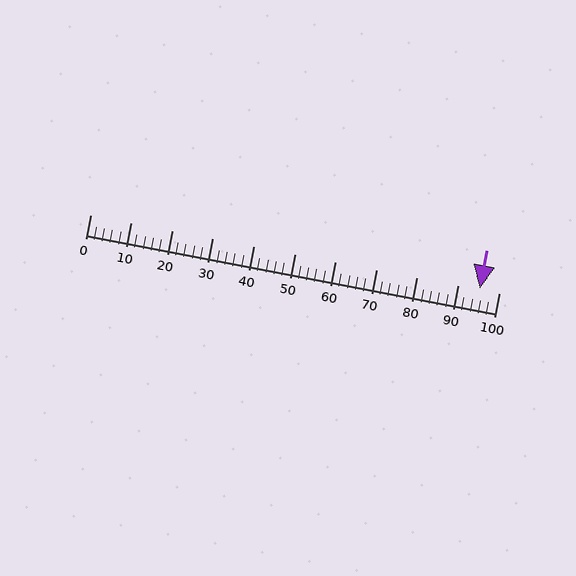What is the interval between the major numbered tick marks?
The major tick marks are spaced 10 units apart.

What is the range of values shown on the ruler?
The ruler shows values from 0 to 100.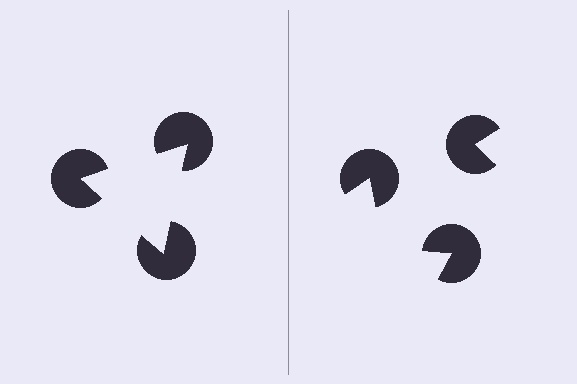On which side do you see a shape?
An illusory triangle appears on the left side. On the right side the wedge cuts are rotated, so no coherent shape forms.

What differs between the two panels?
The pac-man discs are positioned identically on both sides; only the wedge orientations differ. On the left they align to a triangle; on the right they are misaligned.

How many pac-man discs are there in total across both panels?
6 — 3 on each side.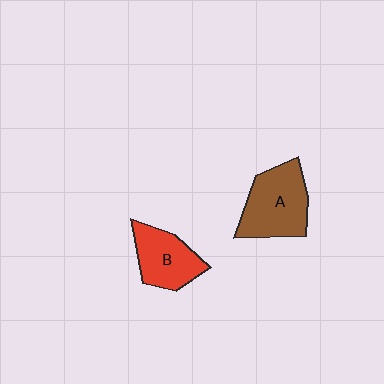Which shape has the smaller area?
Shape B (red).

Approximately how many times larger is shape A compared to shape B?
Approximately 1.3 times.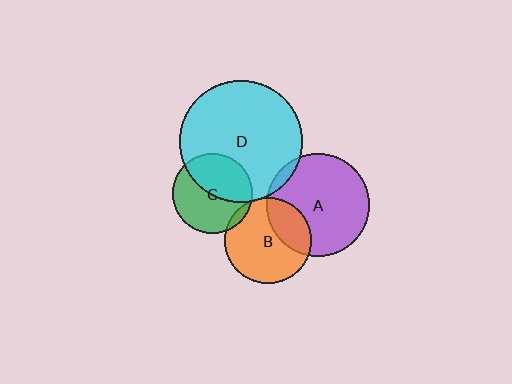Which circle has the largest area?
Circle D (cyan).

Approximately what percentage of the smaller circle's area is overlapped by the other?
Approximately 5%.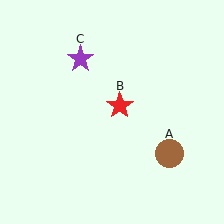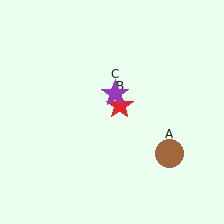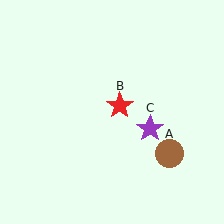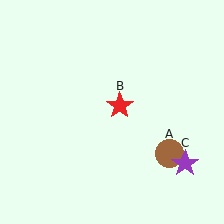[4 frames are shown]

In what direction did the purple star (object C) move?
The purple star (object C) moved down and to the right.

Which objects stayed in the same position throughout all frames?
Brown circle (object A) and red star (object B) remained stationary.